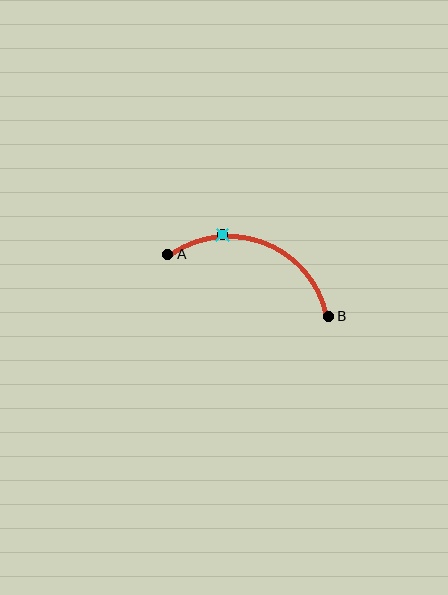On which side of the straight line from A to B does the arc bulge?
The arc bulges above the straight line connecting A and B.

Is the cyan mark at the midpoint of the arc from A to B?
No. The cyan mark lies on the arc but is closer to endpoint A. The arc midpoint would be at the point on the curve equidistant along the arc from both A and B.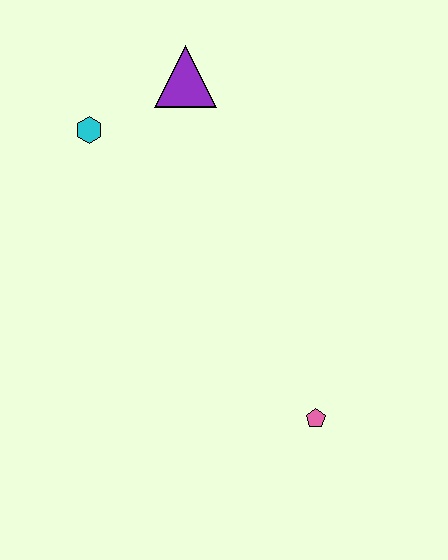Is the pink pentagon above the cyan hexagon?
No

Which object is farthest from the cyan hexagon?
The pink pentagon is farthest from the cyan hexagon.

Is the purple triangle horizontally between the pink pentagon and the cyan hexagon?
Yes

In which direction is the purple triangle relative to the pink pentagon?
The purple triangle is above the pink pentagon.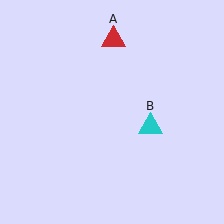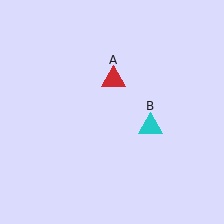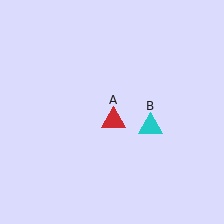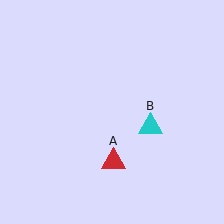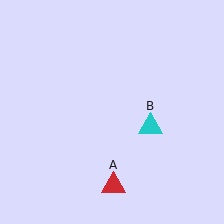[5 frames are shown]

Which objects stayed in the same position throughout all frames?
Cyan triangle (object B) remained stationary.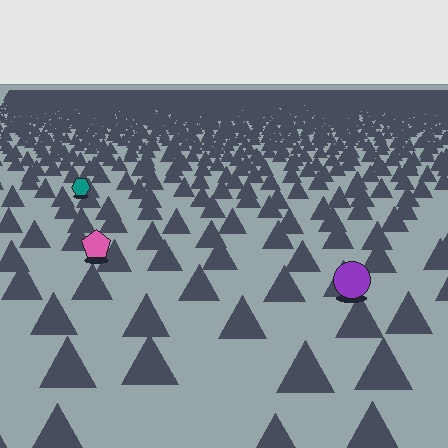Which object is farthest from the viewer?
The teal hexagon is farthest from the viewer. It appears smaller and the ground texture around it is denser.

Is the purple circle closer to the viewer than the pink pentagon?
Yes. The purple circle is closer — you can tell from the texture gradient: the ground texture is coarser near it.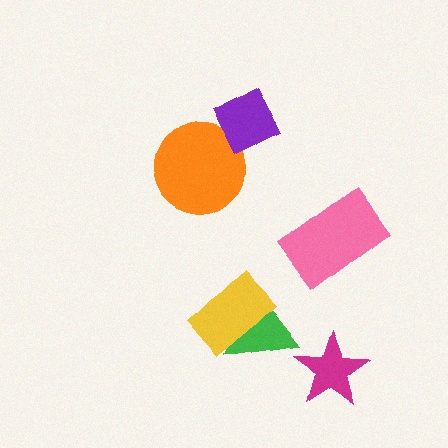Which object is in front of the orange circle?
The purple diamond is in front of the orange circle.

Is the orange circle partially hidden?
Yes, it is partially covered by another shape.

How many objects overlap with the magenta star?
0 objects overlap with the magenta star.